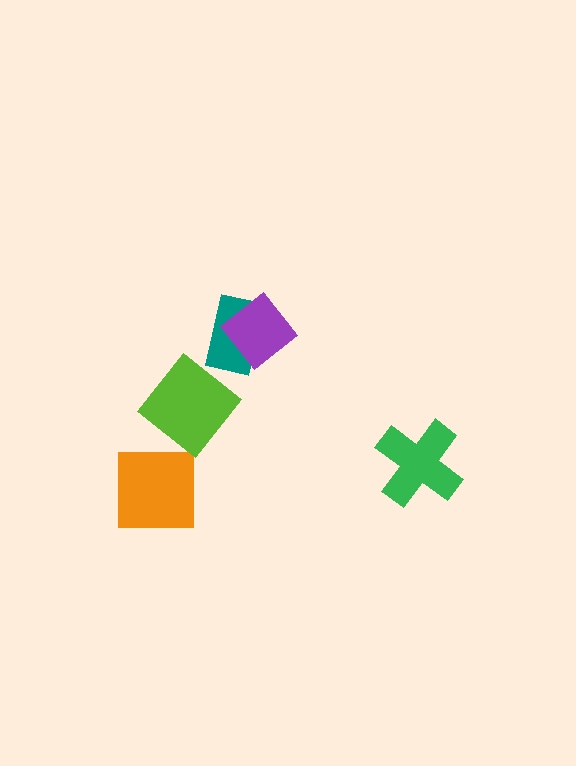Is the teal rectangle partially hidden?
Yes, it is partially covered by another shape.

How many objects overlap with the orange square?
0 objects overlap with the orange square.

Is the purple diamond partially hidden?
No, no other shape covers it.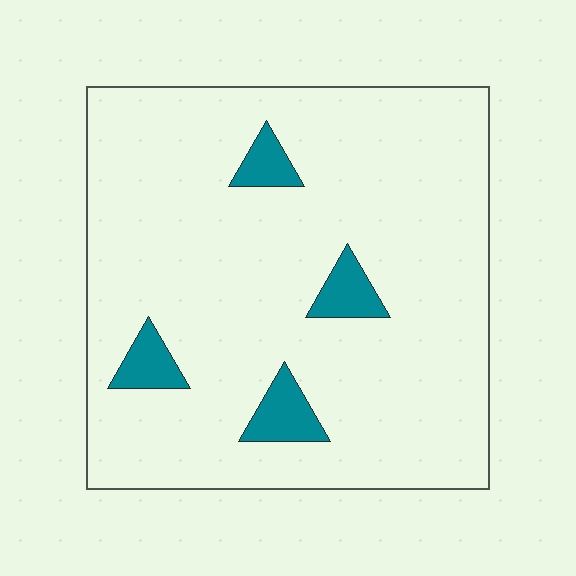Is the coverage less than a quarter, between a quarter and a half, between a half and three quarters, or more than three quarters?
Less than a quarter.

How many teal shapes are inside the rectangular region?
4.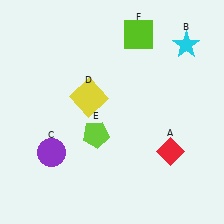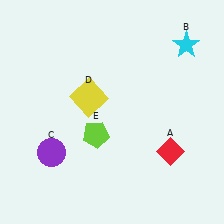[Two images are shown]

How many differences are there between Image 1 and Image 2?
There is 1 difference between the two images.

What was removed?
The lime square (F) was removed in Image 2.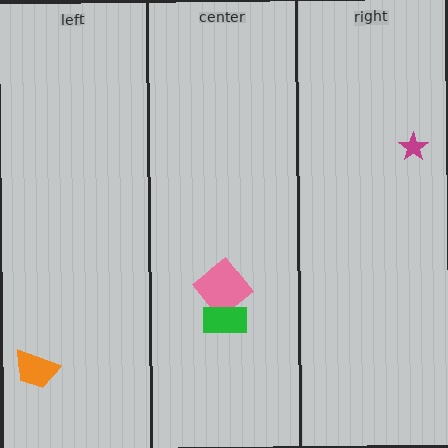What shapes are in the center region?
The pink diamond, the green rectangle.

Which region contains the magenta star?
The right region.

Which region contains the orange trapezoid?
The left region.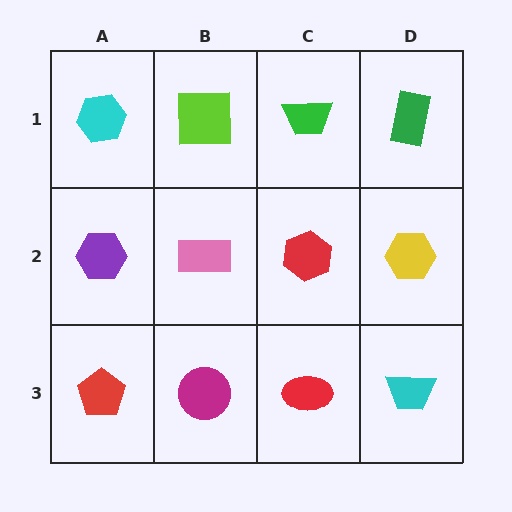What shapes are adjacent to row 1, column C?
A red hexagon (row 2, column C), a lime square (row 1, column B), a green rectangle (row 1, column D).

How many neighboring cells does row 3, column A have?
2.